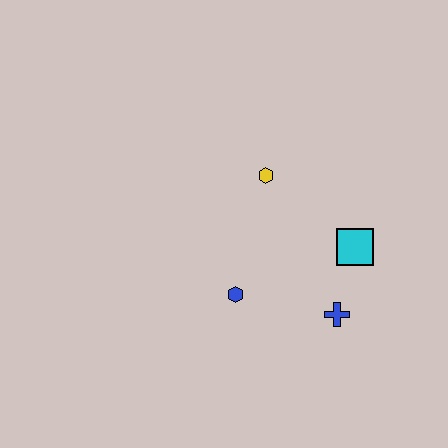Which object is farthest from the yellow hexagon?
The blue cross is farthest from the yellow hexagon.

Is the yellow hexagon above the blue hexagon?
Yes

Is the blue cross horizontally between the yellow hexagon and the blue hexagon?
No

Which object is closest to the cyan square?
The blue cross is closest to the cyan square.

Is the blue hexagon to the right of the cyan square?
No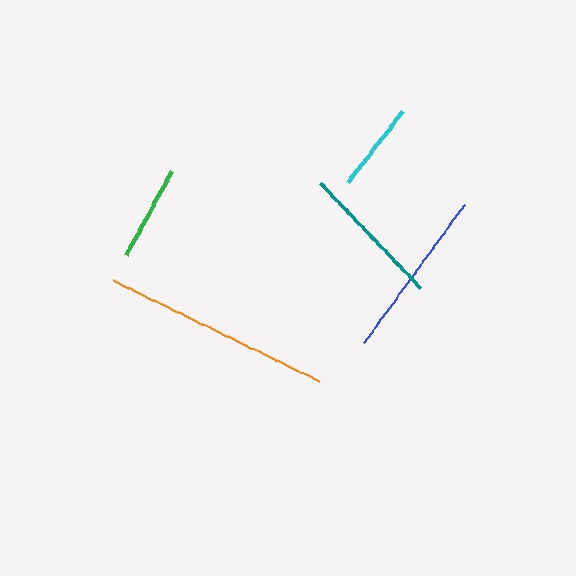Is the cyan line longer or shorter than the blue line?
The blue line is longer than the cyan line.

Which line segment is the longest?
The orange line is the longest at approximately 229 pixels.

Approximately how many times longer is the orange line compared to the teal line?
The orange line is approximately 1.6 times the length of the teal line.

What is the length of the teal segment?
The teal segment is approximately 145 pixels long.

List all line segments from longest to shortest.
From longest to shortest: orange, blue, teal, green, cyan.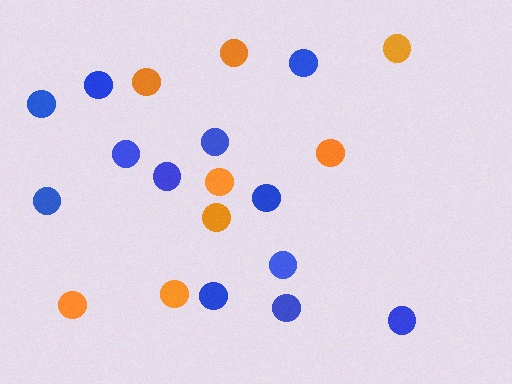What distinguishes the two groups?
There are 2 groups: one group of orange circles (8) and one group of blue circles (12).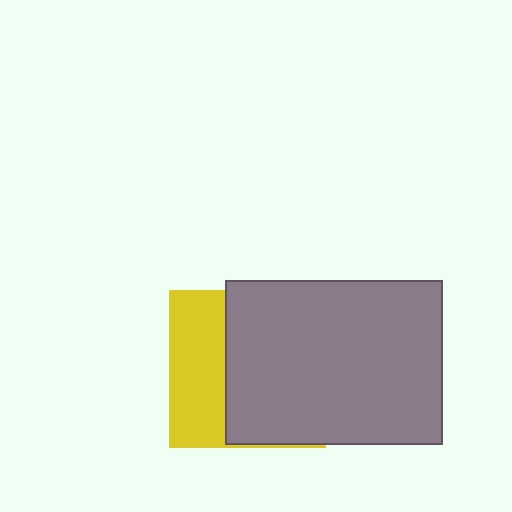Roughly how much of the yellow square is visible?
A small part of it is visible (roughly 37%).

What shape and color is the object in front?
The object in front is a gray rectangle.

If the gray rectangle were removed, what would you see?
You would see the complete yellow square.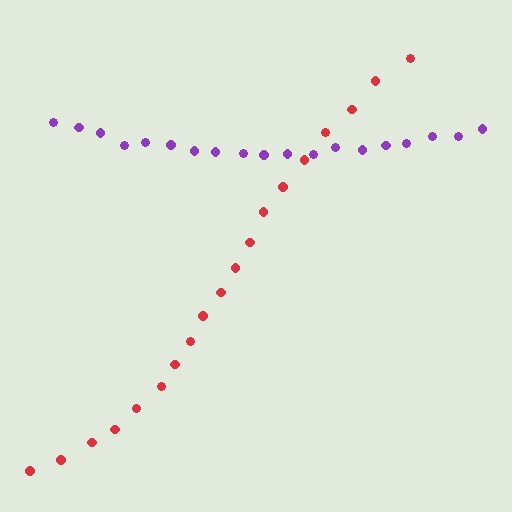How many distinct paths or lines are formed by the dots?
There are 2 distinct paths.